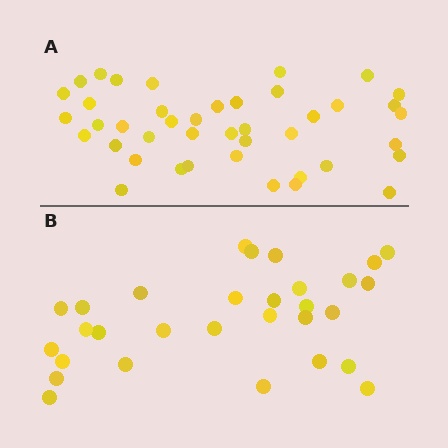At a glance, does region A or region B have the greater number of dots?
Region A (the top region) has more dots.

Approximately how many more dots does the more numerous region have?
Region A has roughly 12 or so more dots than region B.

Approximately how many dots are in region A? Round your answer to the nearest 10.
About 40 dots. (The exact count is 42, which rounds to 40.)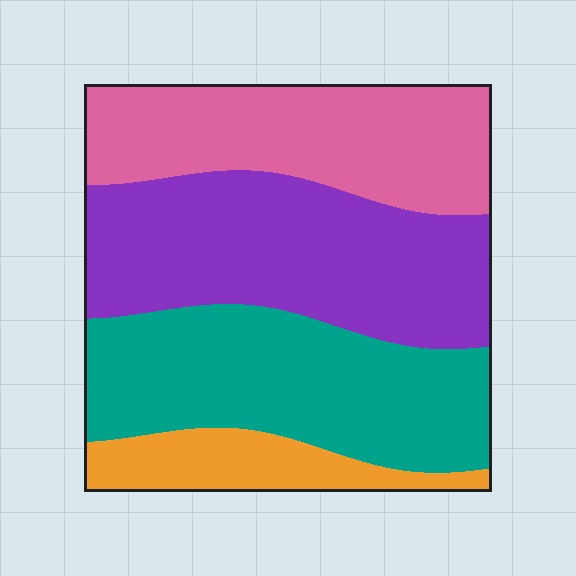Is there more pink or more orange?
Pink.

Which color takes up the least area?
Orange, at roughly 10%.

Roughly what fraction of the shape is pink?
Pink takes up about one quarter (1/4) of the shape.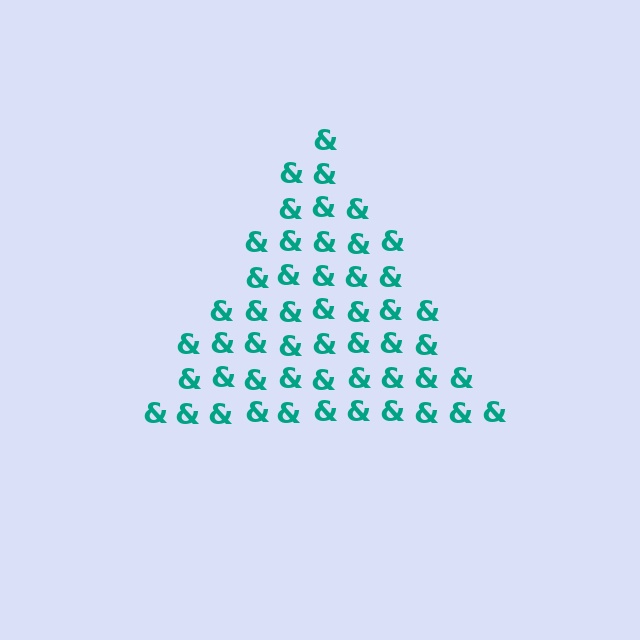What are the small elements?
The small elements are ampersands.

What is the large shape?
The large shape is a triangle.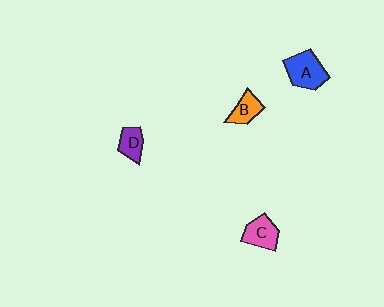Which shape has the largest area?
Shape A (blue).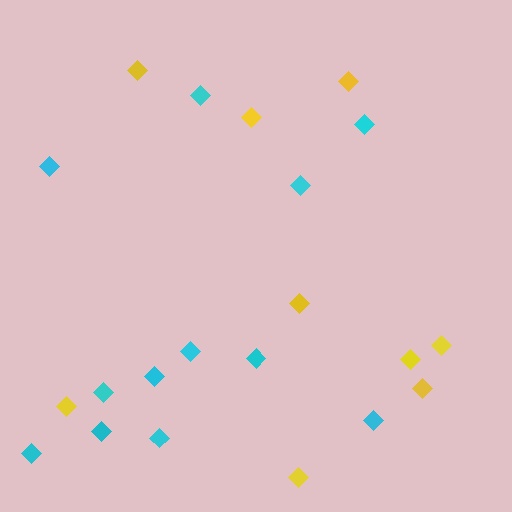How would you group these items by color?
There are 2 groups: one group of cyan diamonds (12) and one group of yellow diamonds (9).